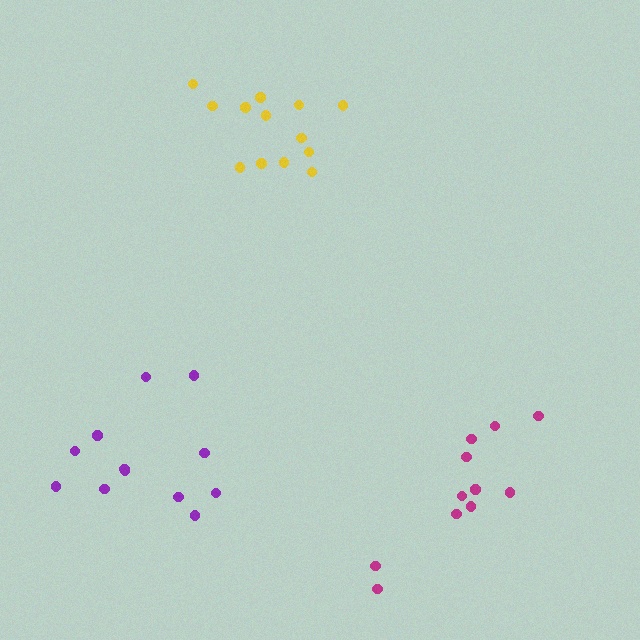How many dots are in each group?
Group 1: 12 dots, Group 2: 13 dots, Group 3: 11 dots (36 total).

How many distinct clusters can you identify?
There are 3 distinct clusters.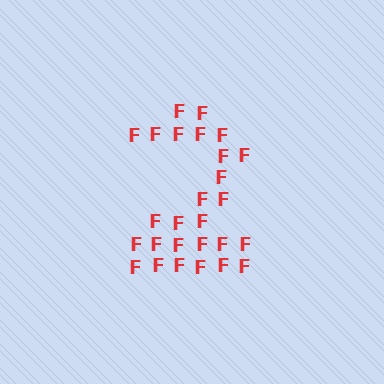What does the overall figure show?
The overall figure shows the digit 2.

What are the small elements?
The small elements are letter F's.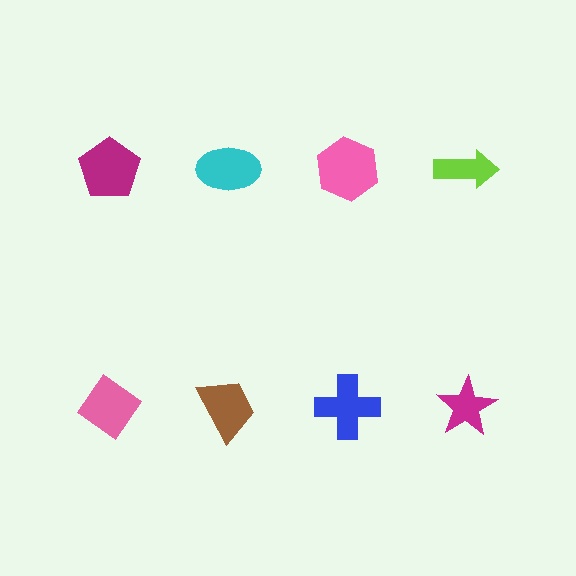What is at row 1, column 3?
A pink hexagon.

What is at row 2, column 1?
A pink diamond.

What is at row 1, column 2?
A cyan ellipse.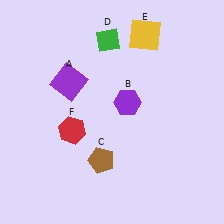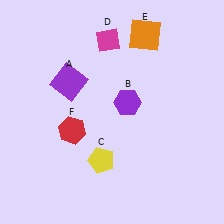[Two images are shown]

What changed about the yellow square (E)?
In Image 1, E is yellow. In Image 2, it changed to orange.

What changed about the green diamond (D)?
In Image 1, D is green. In Image 2, it changed to magenta.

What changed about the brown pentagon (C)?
In Image 1, C is brown. In Image 2, it changed to yellow.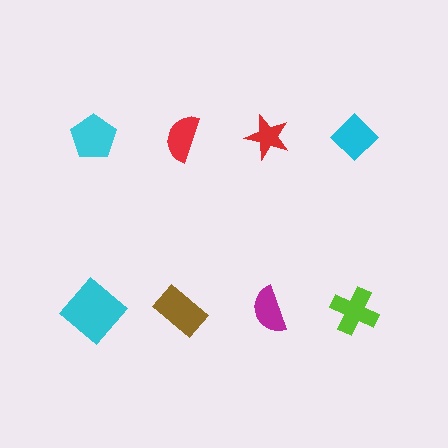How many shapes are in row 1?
4 shapes.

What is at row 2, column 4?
A lime cross.